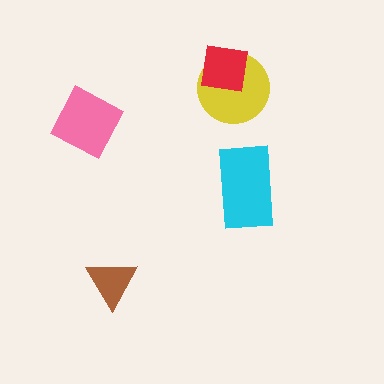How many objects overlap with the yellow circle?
1 object overlaps with the yellow circle.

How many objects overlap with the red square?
1 object overlaps with the red square.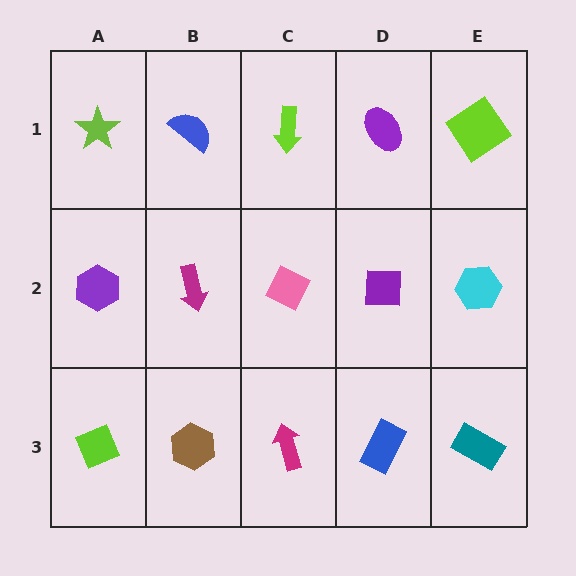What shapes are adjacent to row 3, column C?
A pink diamond (row 2, column C), a brown hexagon (row 3, column B), a blue rectangle (row 3, column D).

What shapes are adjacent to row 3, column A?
A purple hexagon (row 2, column A), a brown hexagon (row 3, column B).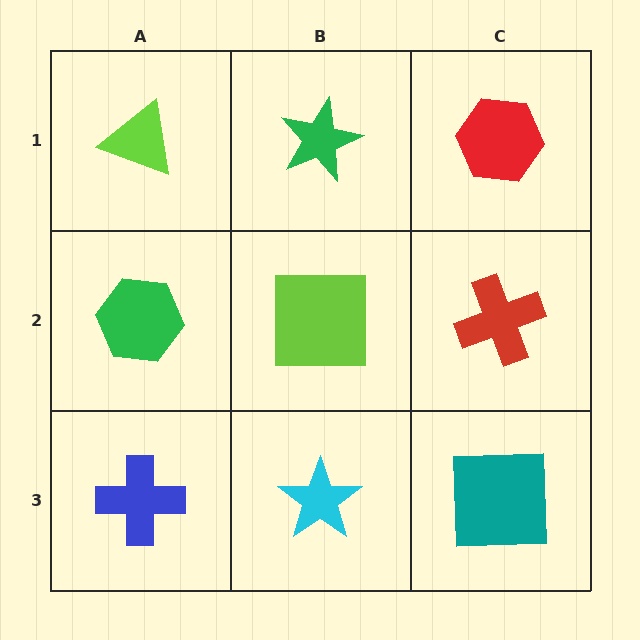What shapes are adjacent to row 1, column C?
A red cross (row 2, column C), a green star (row 1, column B).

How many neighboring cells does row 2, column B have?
4.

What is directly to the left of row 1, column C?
A green star.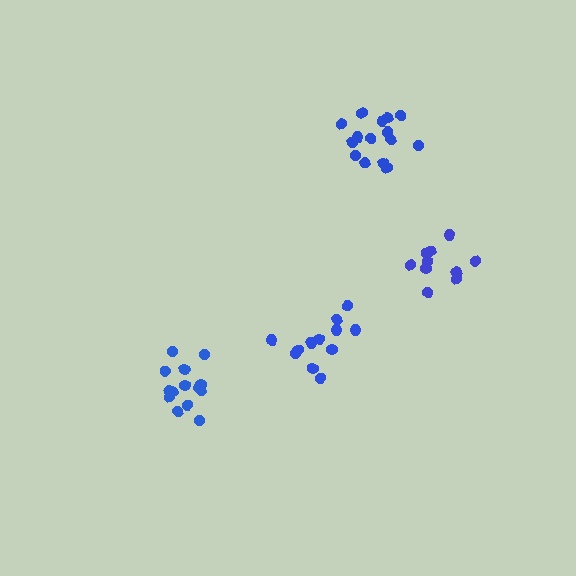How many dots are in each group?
Group 1: 14 dots, Group 2: 15 dots, Group 3: 10 dots, Group 4: 12 dots (51 total).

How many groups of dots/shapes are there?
There are 4 groups.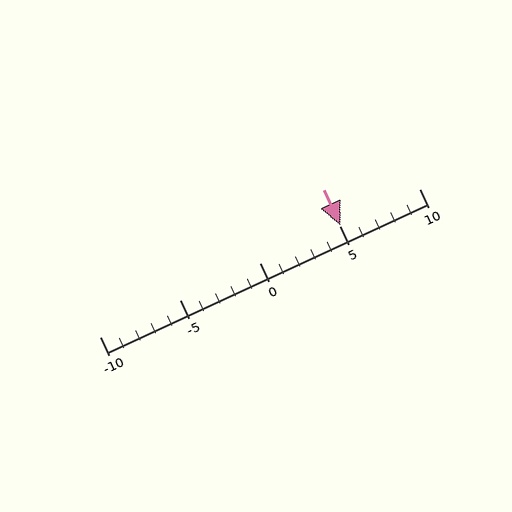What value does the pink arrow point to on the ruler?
The pink arrow points to approximately 5.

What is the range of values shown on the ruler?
The ruler shows values from -10 to 10.